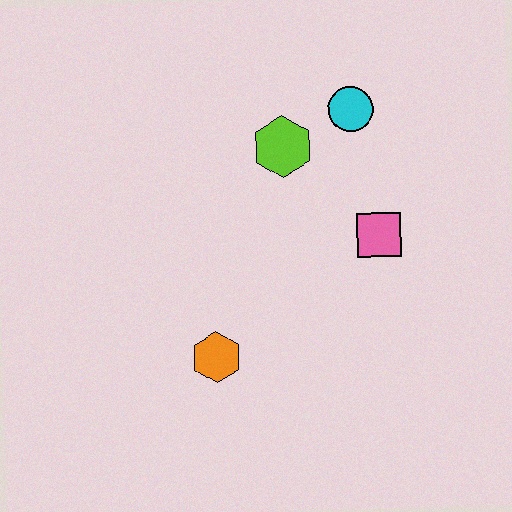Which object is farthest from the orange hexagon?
The cyan circle is farthest from the orange hexagon.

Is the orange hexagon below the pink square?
Yes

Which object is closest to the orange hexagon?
The pink square is closest to the orange hexagon.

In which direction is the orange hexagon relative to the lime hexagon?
The orange hexagon is below the lime hexagon.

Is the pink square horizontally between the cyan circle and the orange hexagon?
No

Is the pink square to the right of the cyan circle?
Yes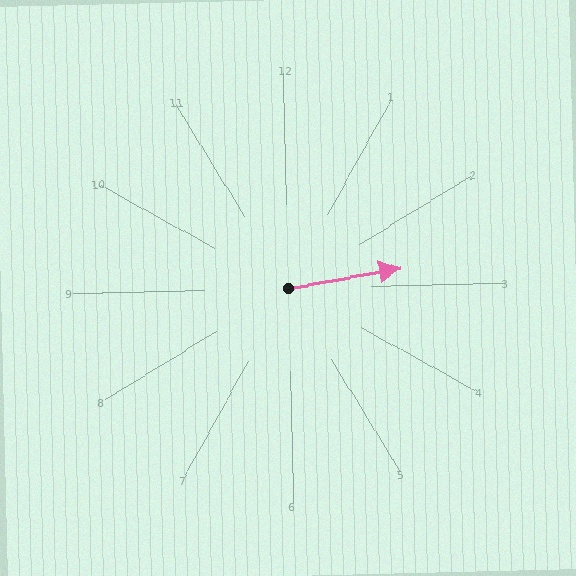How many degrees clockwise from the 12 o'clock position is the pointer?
Approximately 81 degrees.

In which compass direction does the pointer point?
East.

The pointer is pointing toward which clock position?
Roughly 3 o'clock.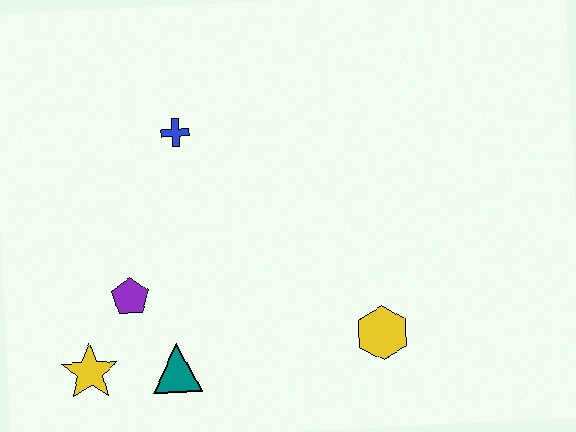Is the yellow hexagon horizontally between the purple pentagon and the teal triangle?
No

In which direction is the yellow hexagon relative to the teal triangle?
The yellow hexagon is to the right of the teal triangle.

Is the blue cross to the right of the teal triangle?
Yes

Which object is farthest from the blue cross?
The yellow hexagon is farthest from the blue cross.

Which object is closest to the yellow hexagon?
The teal triangle is closest to the yellow hexagon.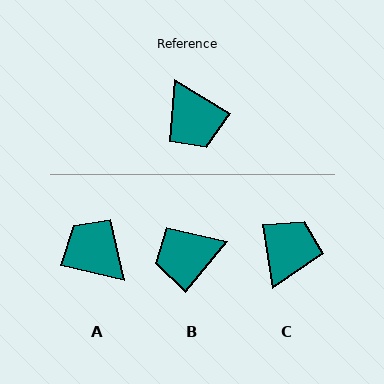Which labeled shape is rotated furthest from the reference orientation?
A, about 162 degrees away.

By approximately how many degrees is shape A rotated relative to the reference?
Approximately 162 degrees clockwise.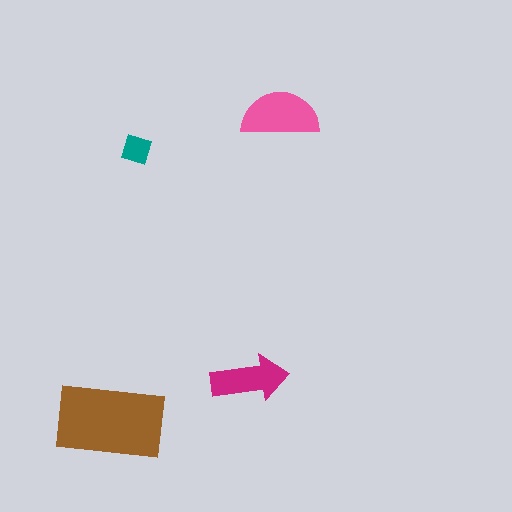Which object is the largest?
The brown rectangle.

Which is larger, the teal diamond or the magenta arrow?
The magenta arrow.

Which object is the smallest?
The teal diamond.